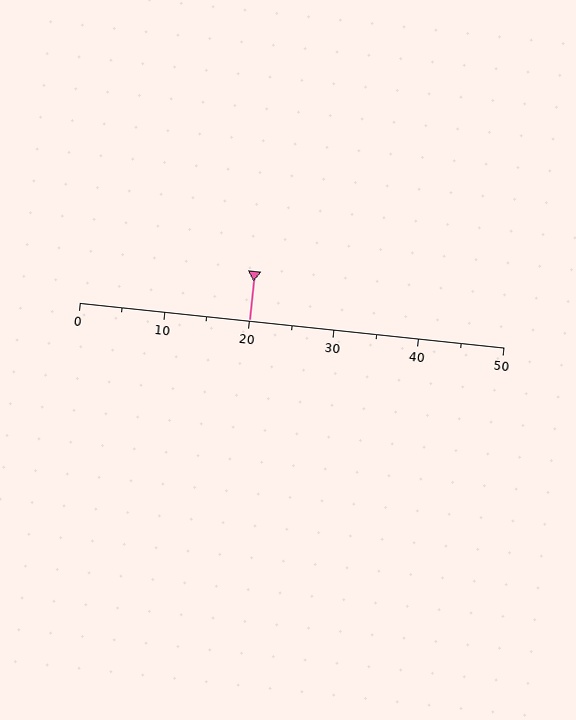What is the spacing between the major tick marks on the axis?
The major ticks are spaced 10 apart.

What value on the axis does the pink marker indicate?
The marker indicates approximately 20.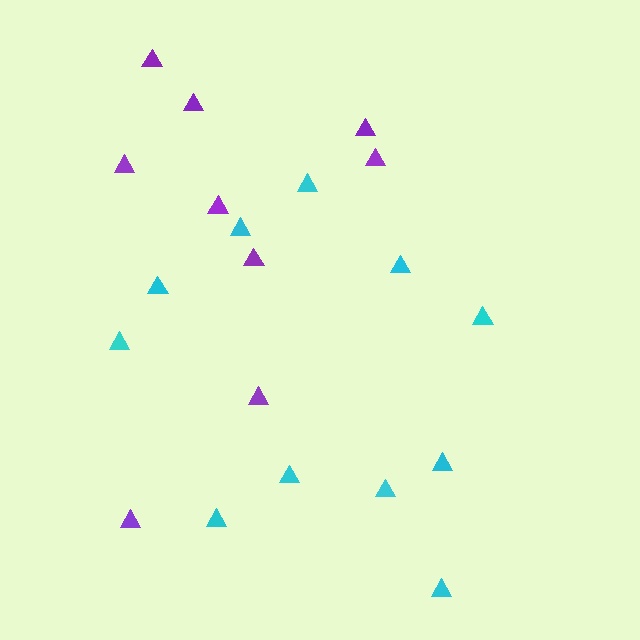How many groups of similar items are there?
There are 2 groups: one group of cyan triangles (11) and one group of purple triangles (9).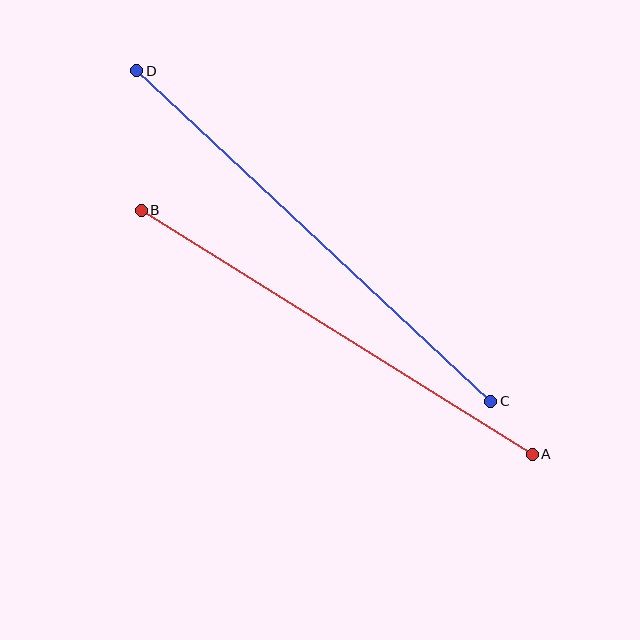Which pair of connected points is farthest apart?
Points C and D are farthest apart.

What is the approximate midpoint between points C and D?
The midpoint is at approximately (314, 236) pixels.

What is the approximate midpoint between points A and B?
The midpoint is at approximately (337, 332) pixels.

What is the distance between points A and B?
The distance is approximately 461 pixels.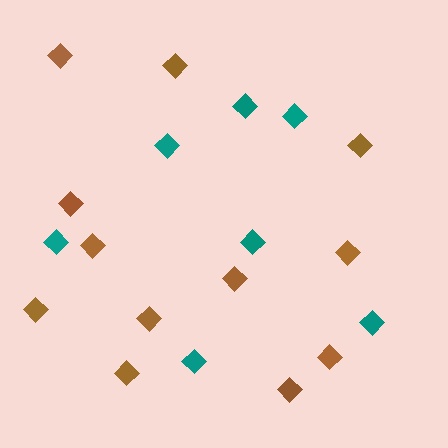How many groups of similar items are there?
There are 2 groups: one group of teal diamonds (7) and one group of brown diamonds (12).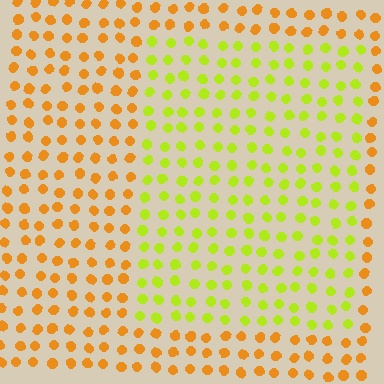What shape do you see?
I see a rectangle.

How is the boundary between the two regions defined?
The boundary is defined purely by a slight shift in hue (about 44 degrees). Spacing, size, and orientation are identical on both sides.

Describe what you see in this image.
The image is filled with small orange elements in a uniform arrangement. A rectangle-shaped region is visible where the elements are tinted to a slightly different hue, forming a subtle color boundary.